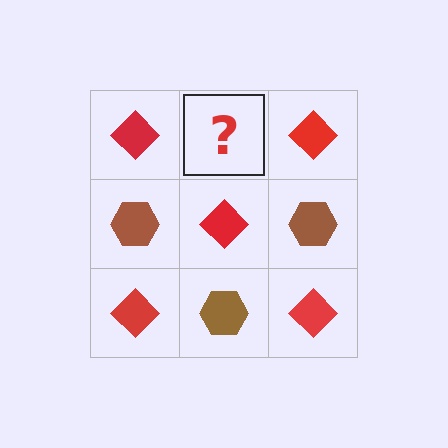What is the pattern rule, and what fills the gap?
The rule is that it alternates red diamond and brown hexagon in a checkerboard pattern. The gap should be filled with a brown hexagon.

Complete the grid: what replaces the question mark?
The question mark should be replaced with a brown hexagon.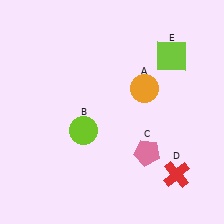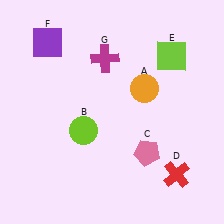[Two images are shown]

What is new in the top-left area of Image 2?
A magenta cross (G) was added in the top-left area of Image 2.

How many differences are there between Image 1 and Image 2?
There are 2 differences between the two images.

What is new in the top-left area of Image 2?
A purple square (F) was added in the top-left area of Image 2.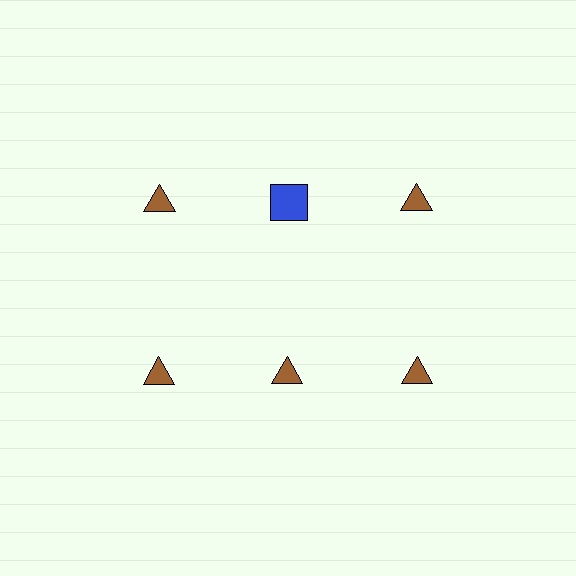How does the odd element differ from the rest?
It differs in both color (blue instead of brown) and shape (square instead of triangle).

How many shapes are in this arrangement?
There are 6 shapes arranged in a grid pattern.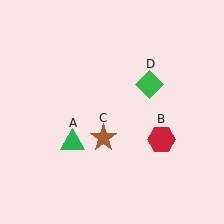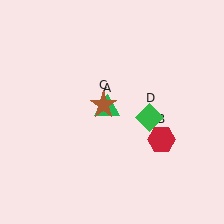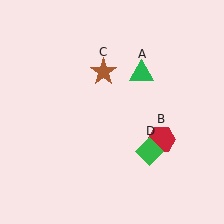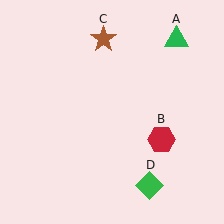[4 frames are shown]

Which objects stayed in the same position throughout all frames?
Red hexagon (object B) remained stationary.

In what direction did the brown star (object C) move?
The brown star (object C) moved up.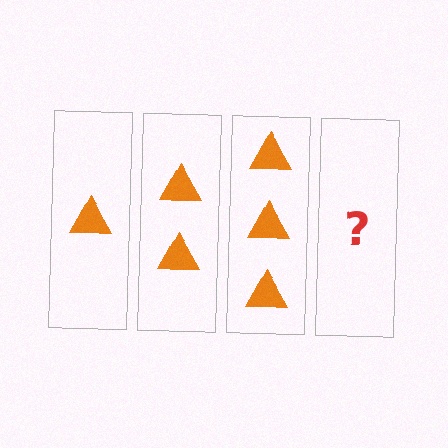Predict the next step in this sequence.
The next step is 4 triangles.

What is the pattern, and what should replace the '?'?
The pattern is that each step adds one more triangle. The '?' should be 4 triangles.